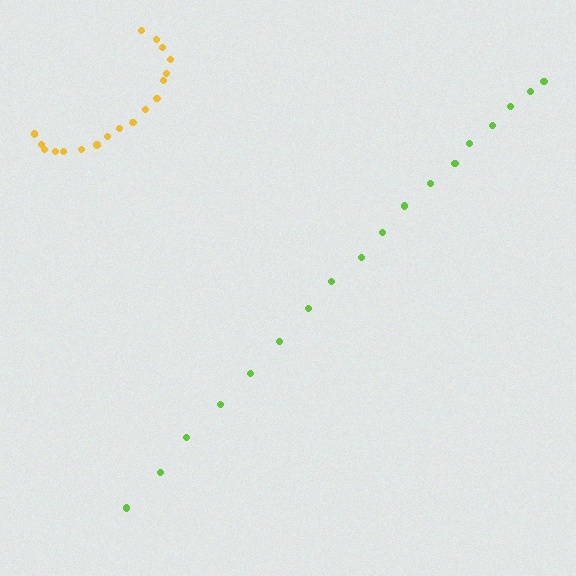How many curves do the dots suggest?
There are 2 distinct paths.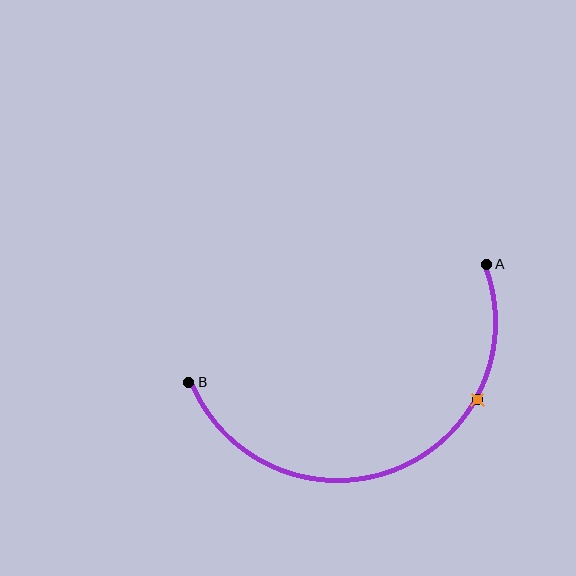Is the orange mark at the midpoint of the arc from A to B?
No. The orange mark lies on the arc but is closer to endpoint A. The arc midpoint would be at the point on the curve equidistant along the arc from both A and B.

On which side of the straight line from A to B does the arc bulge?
The arc bulges below the straight line connecting A and B.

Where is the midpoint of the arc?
The arc midpoint is the point on the curve farthest from the straight line joining A and B. It sits below that line.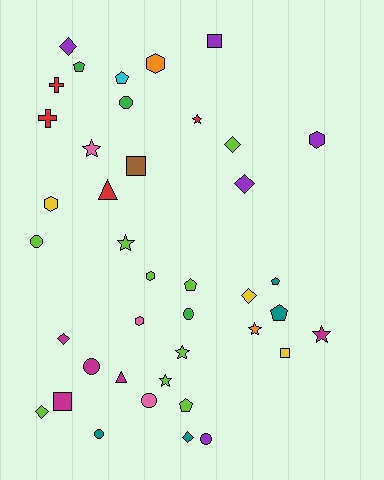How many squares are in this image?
There are 4 squares.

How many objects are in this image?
There are 40 objects.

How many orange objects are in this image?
There are 2 orange objects.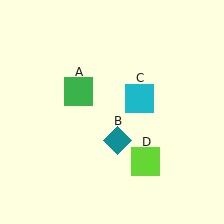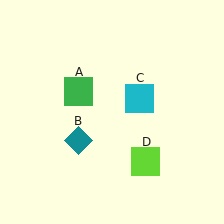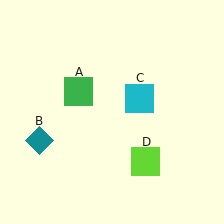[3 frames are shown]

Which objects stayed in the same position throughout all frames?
Green square (object A) and cyan square (object C) and lime square (object D) remained stationary.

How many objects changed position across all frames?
1 object changed position: teal diamond (object B).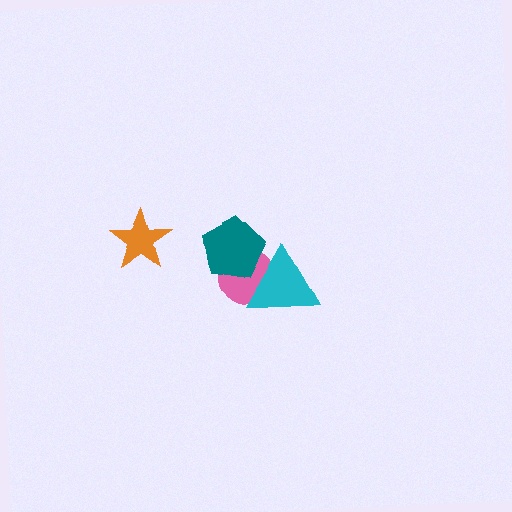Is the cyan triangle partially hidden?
Yes, it is partially covered by another shape.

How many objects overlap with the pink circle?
2 objects overlap with the pink circle.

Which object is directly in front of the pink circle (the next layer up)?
The cyan triangle is directly in front of the pink circle.